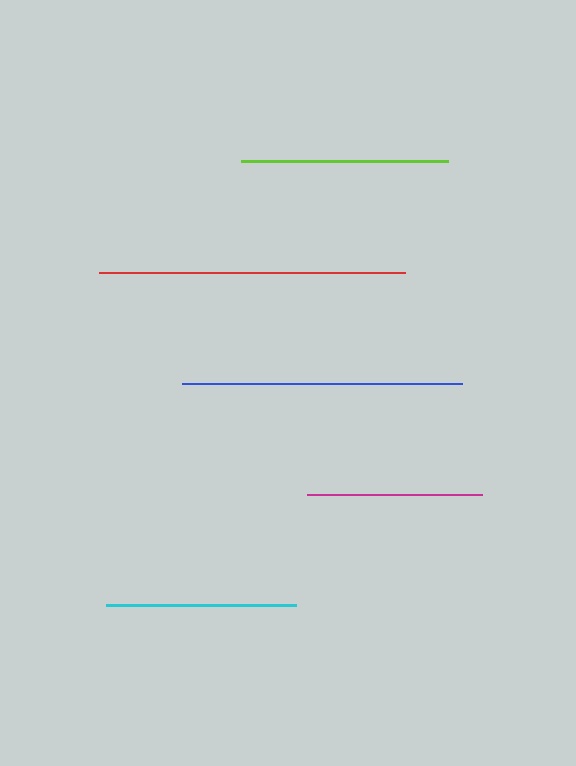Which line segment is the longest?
The red line is the longest at approximately 306 pixels.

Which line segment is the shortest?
The magenta line is the shortest at approximately 175 pixels.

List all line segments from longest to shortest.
From longest to shortest: red, blue, lime, cyan, magenta.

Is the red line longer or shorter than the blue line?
The red line is longer than the blue line.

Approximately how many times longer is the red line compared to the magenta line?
The red line is approximately 1.8 times the length of the magenta line.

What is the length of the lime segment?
The lime segment is approximately 208 pixels long.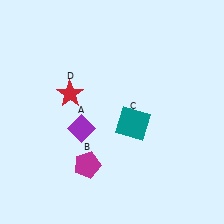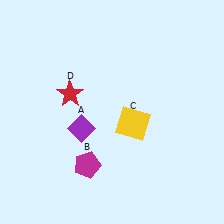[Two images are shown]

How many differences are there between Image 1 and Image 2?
There is 1 difference between the two images.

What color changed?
The square (C) changed from teal in Image 1 to yellow in Image 2.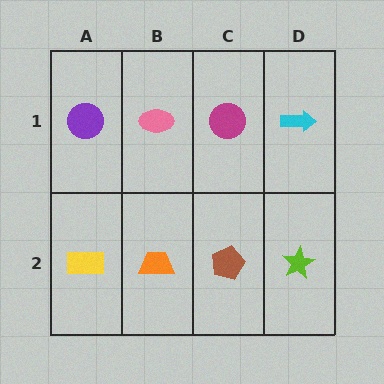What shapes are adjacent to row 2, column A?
A purple circle (row 1, column A), an orange trapezoid (row 2, column B).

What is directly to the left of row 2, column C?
An orange trapezoid.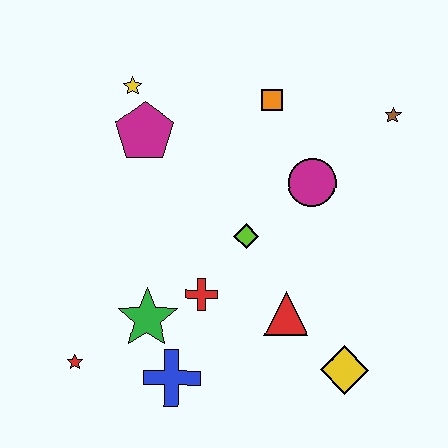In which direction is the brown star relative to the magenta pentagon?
The brown star is to the right of the magenta pentagon.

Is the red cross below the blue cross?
No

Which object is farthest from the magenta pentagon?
The yellow diamond is farthest from the magenta pentagon.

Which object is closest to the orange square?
The magenta circle is closest to the orange square.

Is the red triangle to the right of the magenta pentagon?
Yes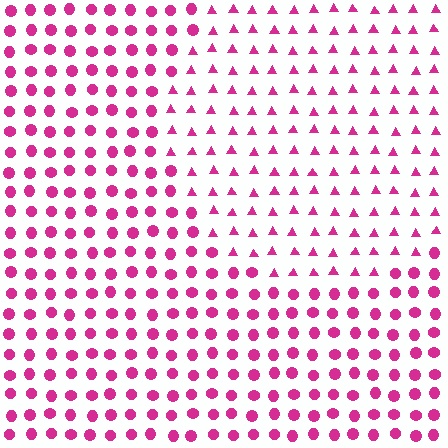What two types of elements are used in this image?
The image uses triangles inside the circle region and circles outside it.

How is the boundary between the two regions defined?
The boundary is defined by a change in element shape: triangles inside vs. circles outside. All elements share the same color and spacing.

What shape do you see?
I see a circle.